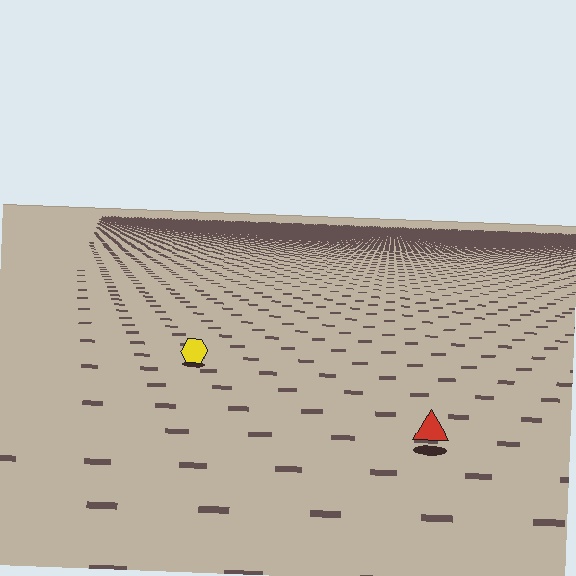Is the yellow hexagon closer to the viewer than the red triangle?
No. The red triangle is closer — you can tell from the texture gradient: the ground texture is coarser near it.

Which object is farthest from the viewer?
The yellow hexagon is farthest from the viewer. It appears smaller and the ground texture around it is denser.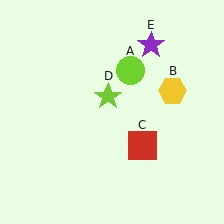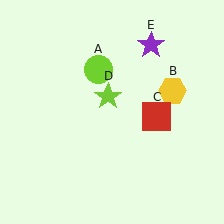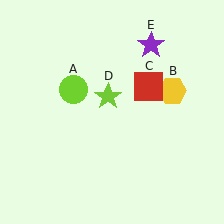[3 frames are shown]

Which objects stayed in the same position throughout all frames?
Yellow hexagon (object B) and lime star (object D) and purple star (object E) remained stationary.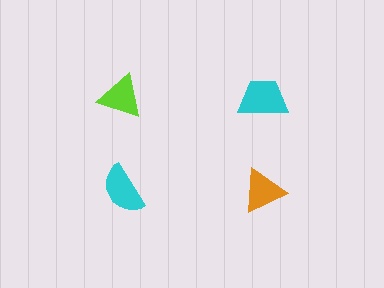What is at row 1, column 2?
A cyan trapezoid.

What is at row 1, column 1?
A lime triangle.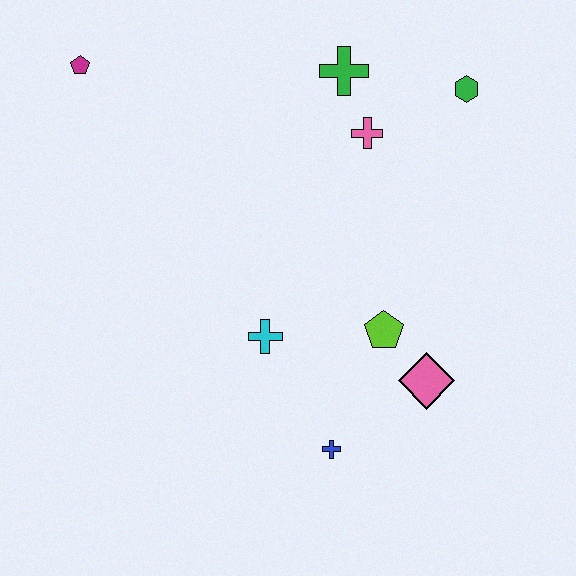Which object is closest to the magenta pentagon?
The green cross is closest to the magenta pentagon.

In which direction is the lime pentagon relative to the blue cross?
The lime pentagon is above the blue cross.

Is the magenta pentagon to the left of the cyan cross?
Yes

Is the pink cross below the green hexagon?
Yes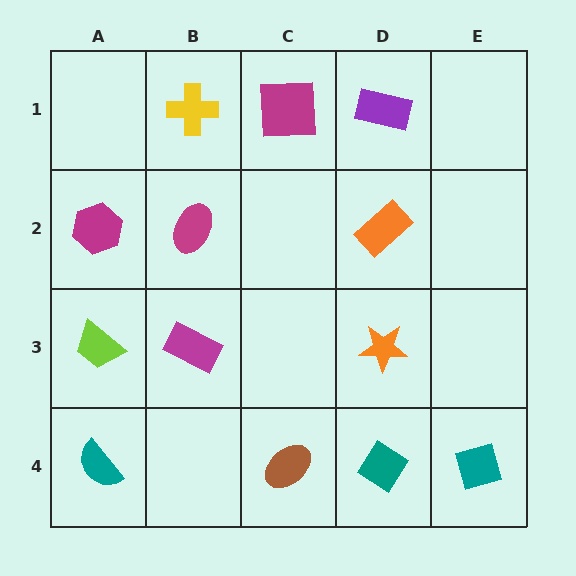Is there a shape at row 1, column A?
No, that cell is empty.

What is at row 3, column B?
A magenta rectangle.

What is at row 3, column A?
A lime trapezoid.